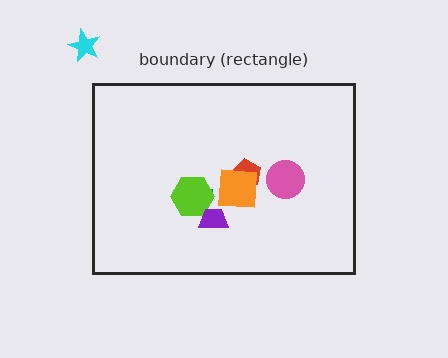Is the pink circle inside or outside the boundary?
Inside.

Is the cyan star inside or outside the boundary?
Outside.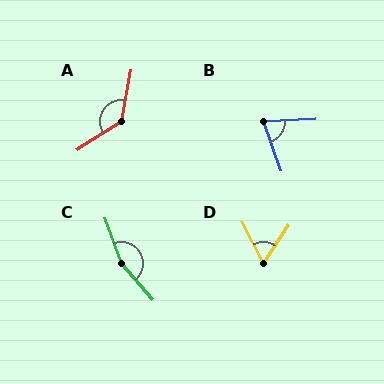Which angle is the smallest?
D, at approximately 61 degrees.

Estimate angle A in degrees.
Approximately 134 degrees.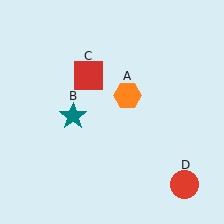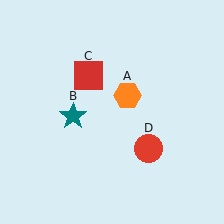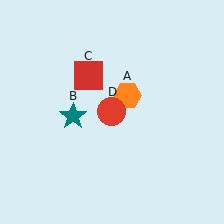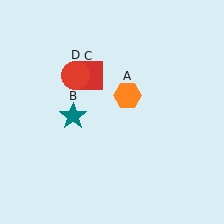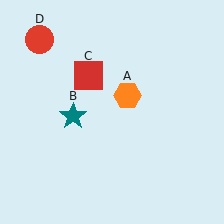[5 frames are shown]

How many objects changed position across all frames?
1 object changed position: red circle (object D).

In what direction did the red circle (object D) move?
The red circle (object D) moved up and to the left.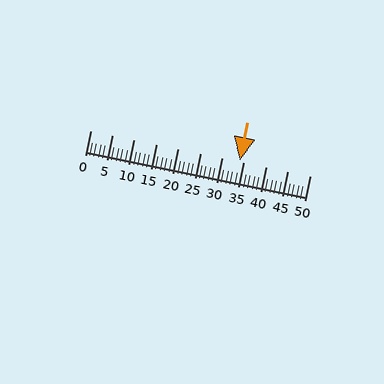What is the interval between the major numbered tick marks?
The major tick marks are spaced 5 units apart.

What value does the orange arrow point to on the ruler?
The orange arrow points to approximately 34.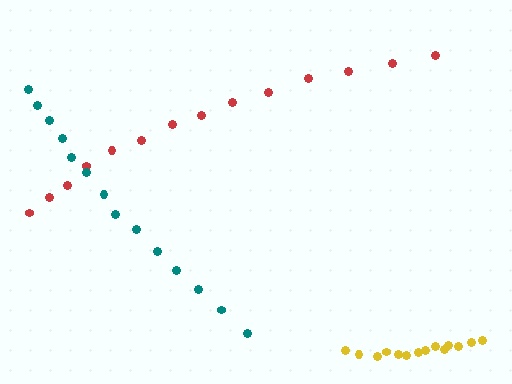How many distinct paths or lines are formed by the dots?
There are 3 distinct paths.